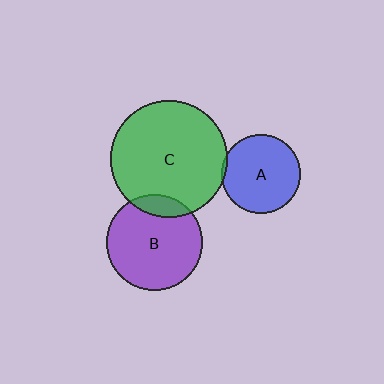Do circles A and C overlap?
Yes.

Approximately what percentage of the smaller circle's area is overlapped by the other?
Approximately 5%.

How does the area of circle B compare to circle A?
Approximately 1.5 times.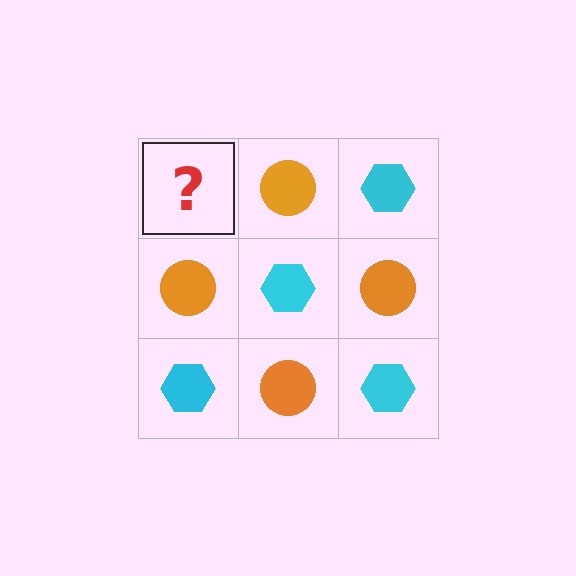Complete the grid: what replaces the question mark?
The question mark should be replaced with a cyan hexagon.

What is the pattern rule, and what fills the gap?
The rule is that it alternates cyan hexagon and orange circle in a checkerboard pattern. The gap should be filled with a cyan hexagon.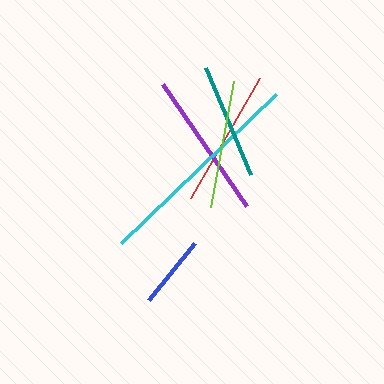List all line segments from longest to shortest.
From longest to shortest: cyan, purple, red, lime, teal, blue.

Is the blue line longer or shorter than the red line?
The red line is longer than the blue line.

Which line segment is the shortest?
The blue line is the shortest at approximately 73 pixels.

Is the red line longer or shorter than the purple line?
The purple line is longer than the red line.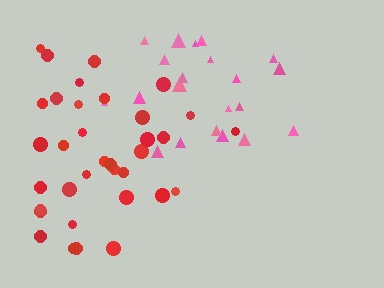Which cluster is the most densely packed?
Pink.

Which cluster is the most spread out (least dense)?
Red.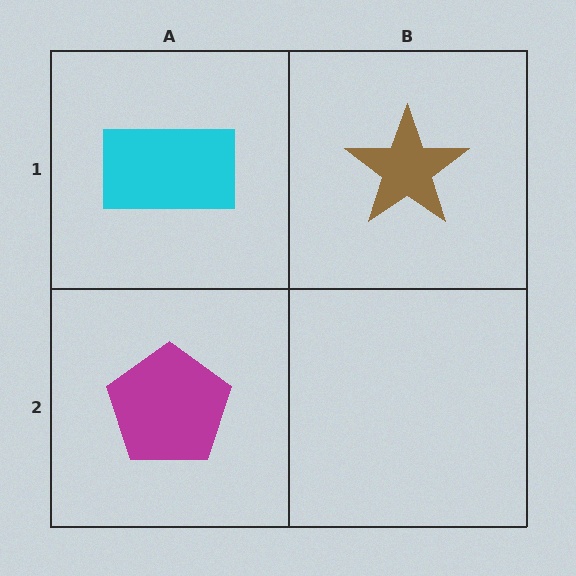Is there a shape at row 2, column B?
No, that cell is empty.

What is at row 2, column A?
A magenta pentagon.